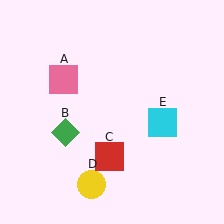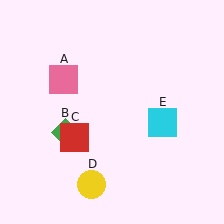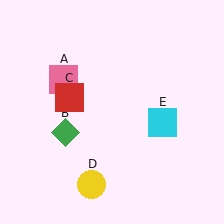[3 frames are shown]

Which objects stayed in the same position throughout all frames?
Pink square (object A) and green diamond (object B) and yellow circle (object D) and cyan square (object E) remained stationary.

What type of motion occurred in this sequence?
The red square (object C) rotated clockwise around the center of the scene.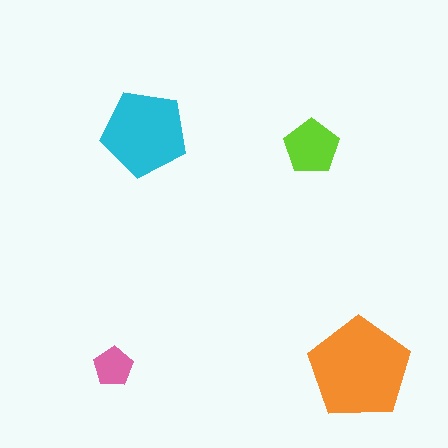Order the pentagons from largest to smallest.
the orange one, the cyan one, the lime one, the pink one.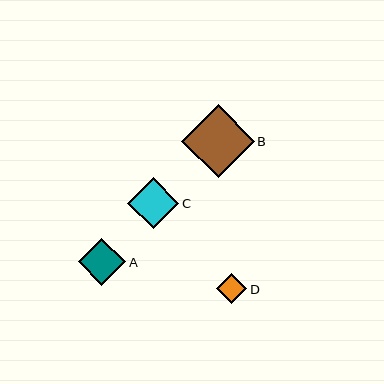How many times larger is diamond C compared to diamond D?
Diamond C is approximately 1.7 times the size of diamond D.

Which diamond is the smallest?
Diamond D is the smallest with a size of approximately 30 pixels.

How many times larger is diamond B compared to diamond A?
Diamond B is approximately 1.5 times the size of diamond A.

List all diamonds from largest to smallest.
From largest to smallest: B, C, A, D.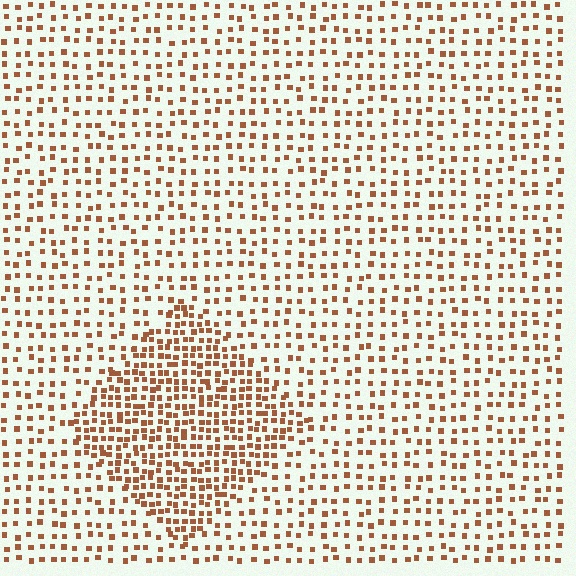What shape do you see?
I see a diamond.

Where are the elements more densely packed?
The elements are more densely packed inside the diamond boundary.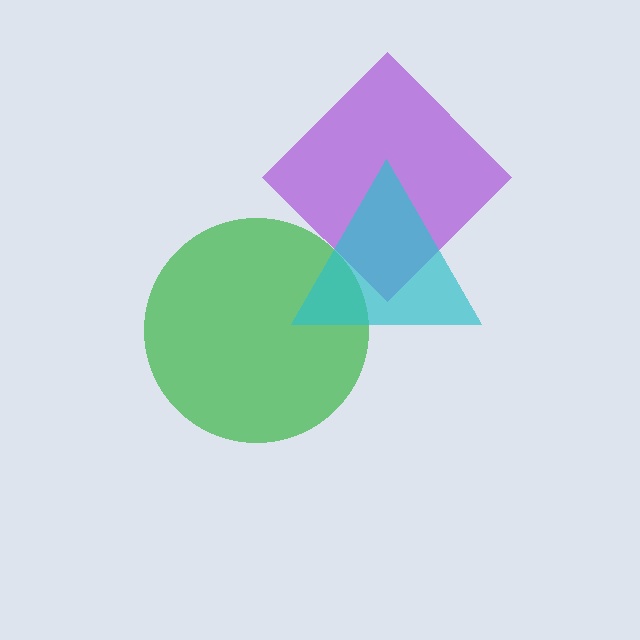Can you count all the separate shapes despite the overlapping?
Yes, there are 3 separate shapes.